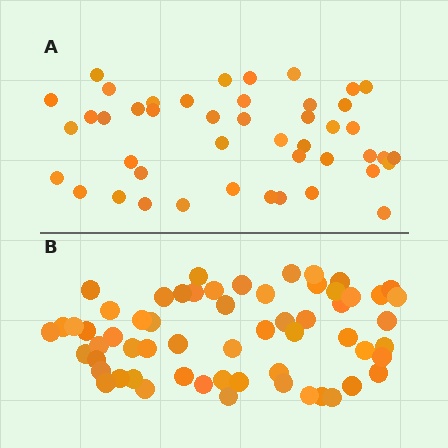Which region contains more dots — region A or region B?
Region B (the bottom region) has more dots.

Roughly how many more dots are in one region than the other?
Region B has approximately 15 more dots than region A.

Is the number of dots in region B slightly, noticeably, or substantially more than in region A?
Region B has noticeably more, but not dramatically so. The ratio is roughly 1.3 to 1.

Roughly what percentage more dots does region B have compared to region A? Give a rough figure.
About 35% more.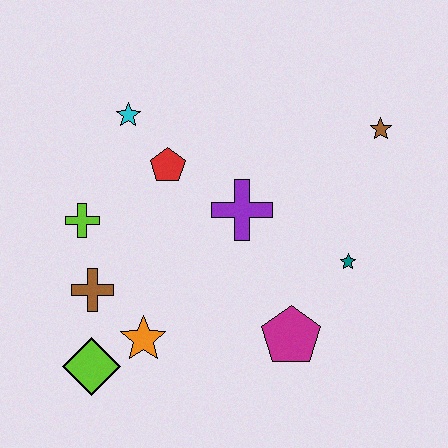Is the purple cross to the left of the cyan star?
No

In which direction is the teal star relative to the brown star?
The teal star is below the brown star.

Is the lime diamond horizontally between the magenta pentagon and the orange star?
No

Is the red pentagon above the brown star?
No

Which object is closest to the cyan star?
The red pentagon is closest to the cyan star.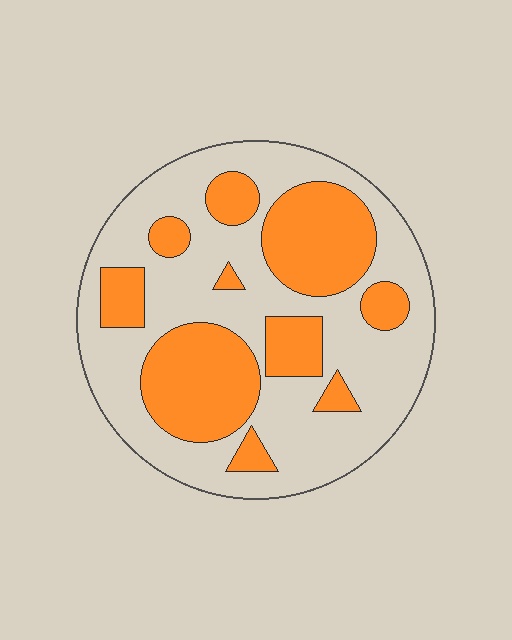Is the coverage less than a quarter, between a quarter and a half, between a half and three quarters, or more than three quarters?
Between a quarter and a half.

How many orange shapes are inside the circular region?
10.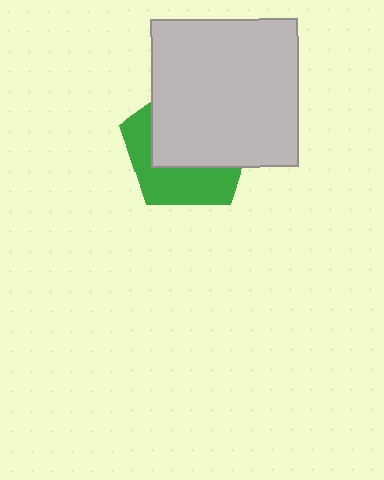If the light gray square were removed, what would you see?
You would see the complete green pentagon.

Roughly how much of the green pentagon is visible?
A small part of it is visible (roughly 41%).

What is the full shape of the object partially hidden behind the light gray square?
The partially hidden object is a green pentagon.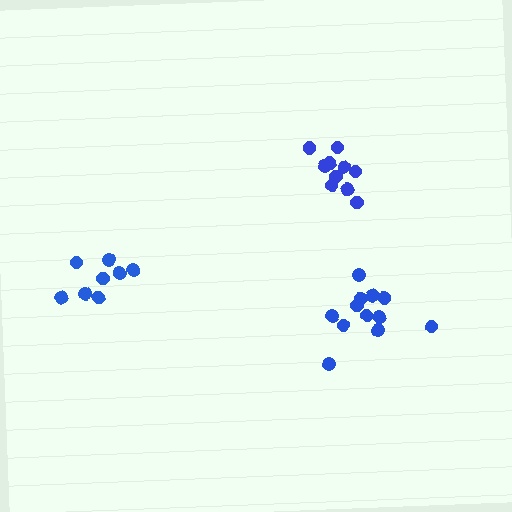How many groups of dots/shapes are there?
There are 3 groups.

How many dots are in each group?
Group 1: 8 dots, Group 2: 12 dots, Group 3: 10 dots (30 total).